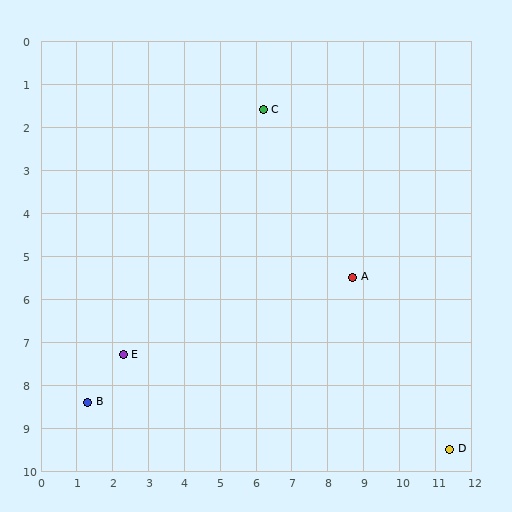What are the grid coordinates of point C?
Point C is at approximately (6.2, 1.6).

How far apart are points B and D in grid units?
Points B and D are about 10.2 grid units apart.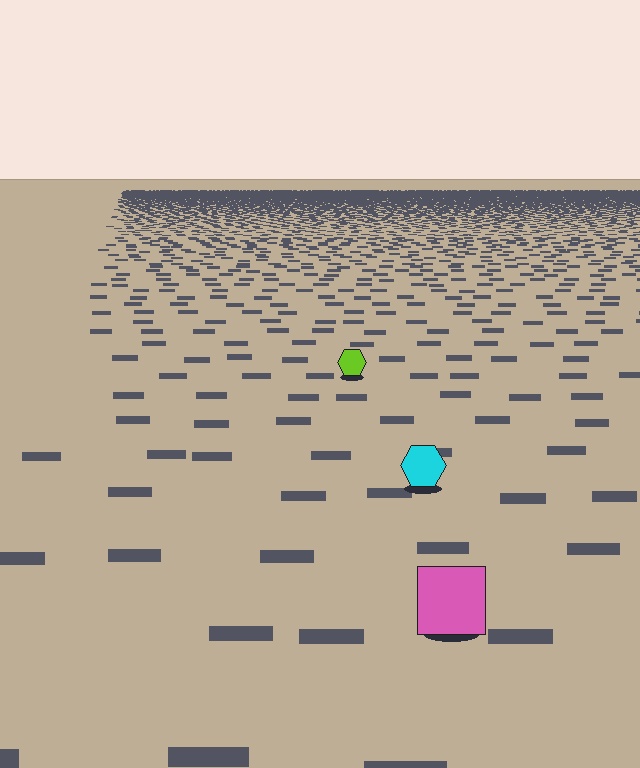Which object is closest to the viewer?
The pink square is closest. The texture marks near it are larger and more spread out.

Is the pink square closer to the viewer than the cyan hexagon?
Yes. The pink square is closer — you can tell from the texture gradient: the ground texture is coarser near it.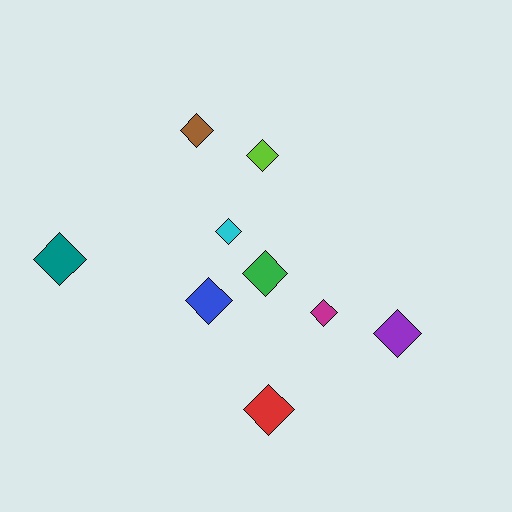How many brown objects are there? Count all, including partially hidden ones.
There is 1 brown object.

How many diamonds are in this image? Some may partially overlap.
There are 9 diamonds.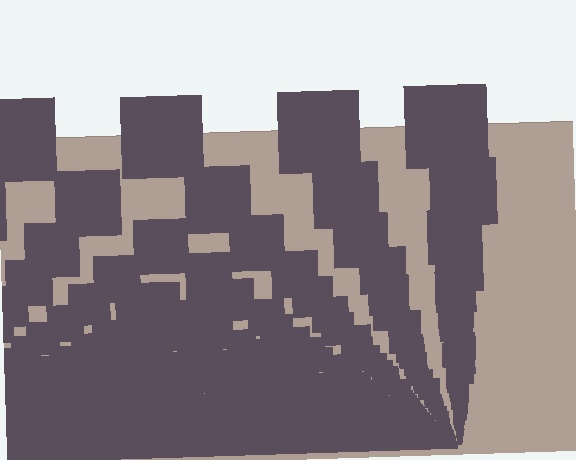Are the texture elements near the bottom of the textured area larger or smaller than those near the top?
Smaller. The gradient is inverted — elements near the bottom are smaller and denser.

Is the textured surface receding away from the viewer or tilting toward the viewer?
The surface appears to tilt toward the viewer. Texture elements get larger and sparser toward the top.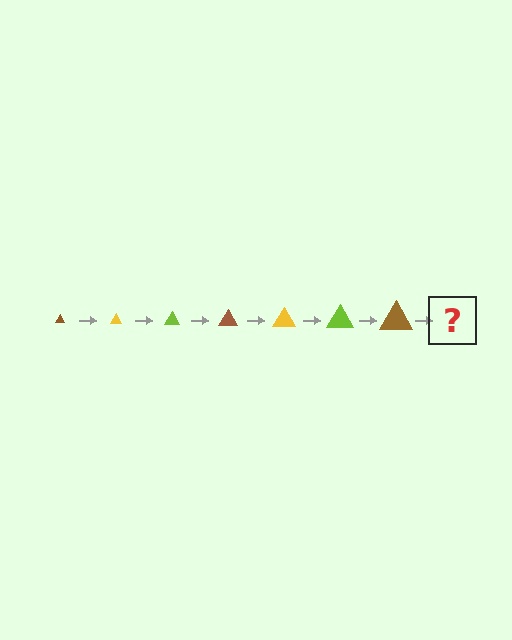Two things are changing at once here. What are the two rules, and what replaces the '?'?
The two rules are that the triangle grows larger each step and the color cycles through brown, yellow, and lime. The '?' should be a yellow triangle, larger than the previous one.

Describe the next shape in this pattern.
It should be a yellow triangle, larger than the previous one.